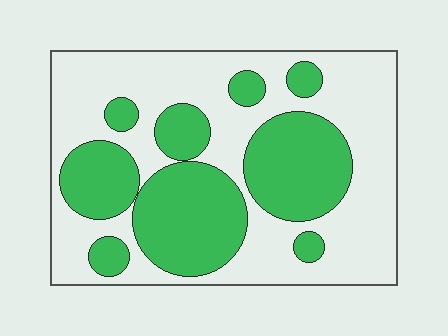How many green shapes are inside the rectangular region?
9.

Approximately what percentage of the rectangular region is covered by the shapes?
Approximately 40%.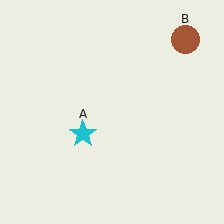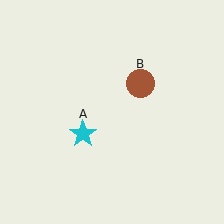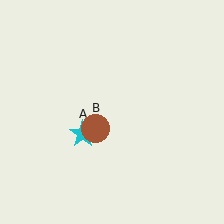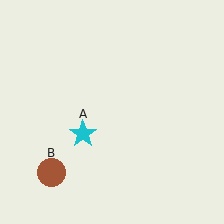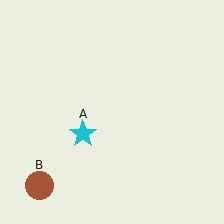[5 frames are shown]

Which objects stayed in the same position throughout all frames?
Cyan star (object A) remained stationary.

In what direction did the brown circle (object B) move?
The brown circle (object B) moved down and to the left.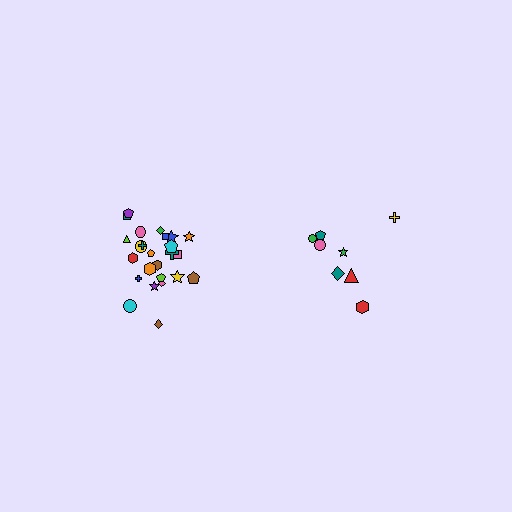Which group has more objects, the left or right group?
The left group.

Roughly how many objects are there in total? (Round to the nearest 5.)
Roughly 35 objects in total.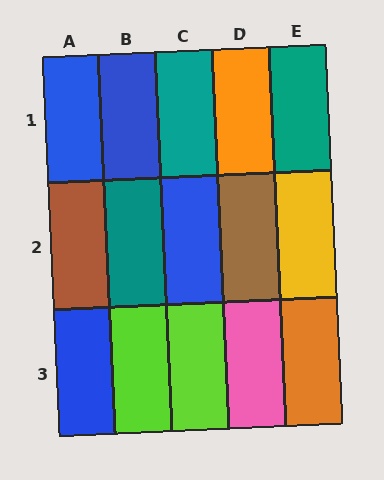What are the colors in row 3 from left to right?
Blue, lime, lime, pink, orange.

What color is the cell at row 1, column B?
Blue.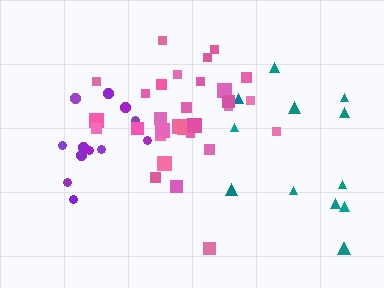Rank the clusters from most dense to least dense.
purple, pink, teal.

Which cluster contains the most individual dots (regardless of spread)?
Pink (30).